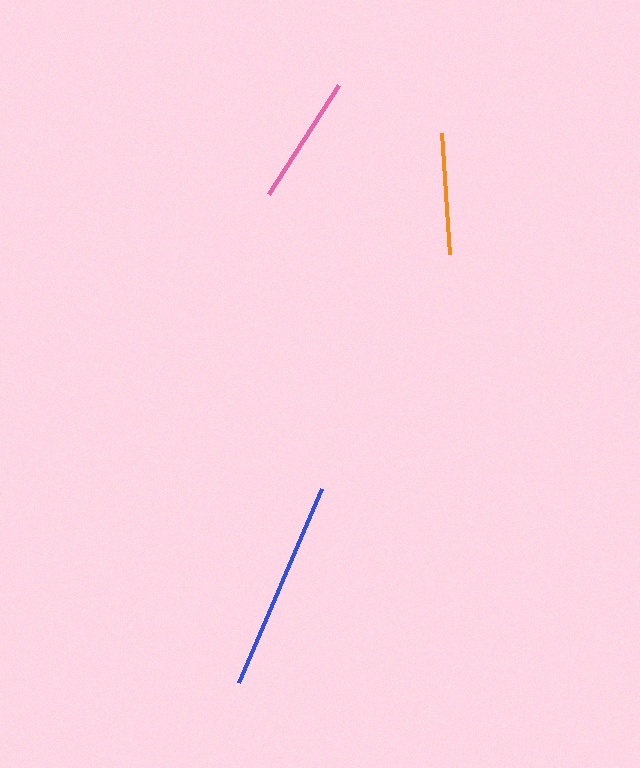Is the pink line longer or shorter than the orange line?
The pink line is longer than the orange line.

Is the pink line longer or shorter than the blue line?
The blue line is longer than the pink line.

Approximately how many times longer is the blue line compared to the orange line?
The blue line is approximately 1.7 times the length of the orange line.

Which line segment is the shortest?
The orange line is the shortest at approximately 121 pixels.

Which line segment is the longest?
The blue line is the longest at approximately 212 pixels.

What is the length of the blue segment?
The blue segment is approximately 212 pixels long.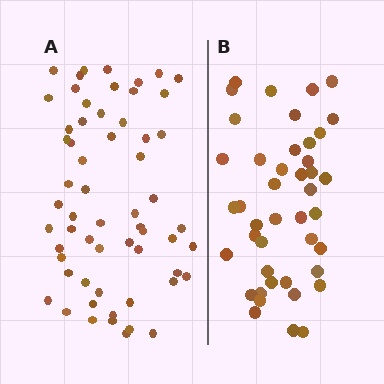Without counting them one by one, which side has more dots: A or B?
Region A (the left region) has more dots.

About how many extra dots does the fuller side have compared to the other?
Region A has approximately 15 more dots than region B.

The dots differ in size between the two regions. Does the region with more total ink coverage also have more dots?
No. Region B has more total ink coverage because its dots are larger, but region A actually contains more individual dots. Total area can be misleading — the number of items is what matters here.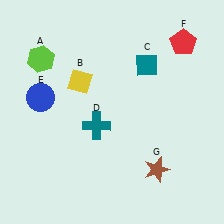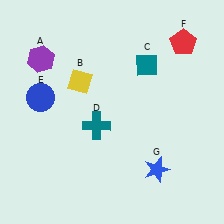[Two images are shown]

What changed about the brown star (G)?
In Image 1, G is brown. In Image 2, it changed to blue.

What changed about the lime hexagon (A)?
In Image 1, A is lime. In Image 2, it changed to purple.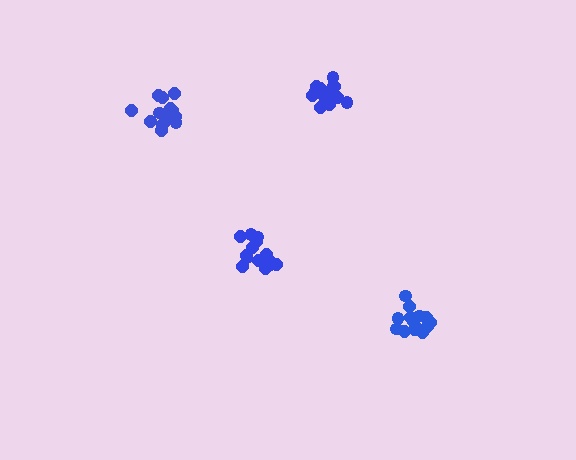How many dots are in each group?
Group 1: 14 dots, Group 2: 15 dots, Group 3: 15 dots, Group 4: 14 dots (58 total).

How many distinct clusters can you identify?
There are 4 distinct clusters.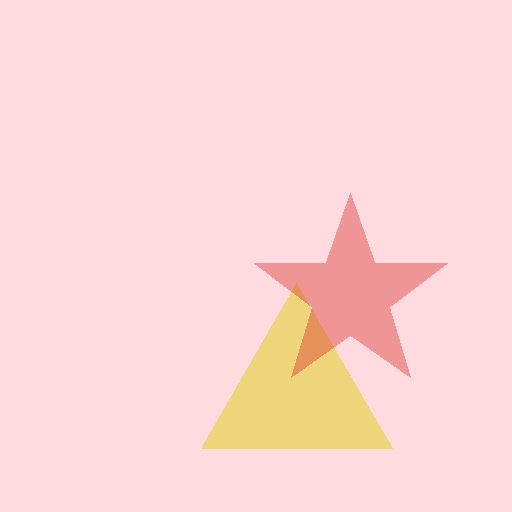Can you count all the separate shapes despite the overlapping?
Yes, there are 2 separate shapes.